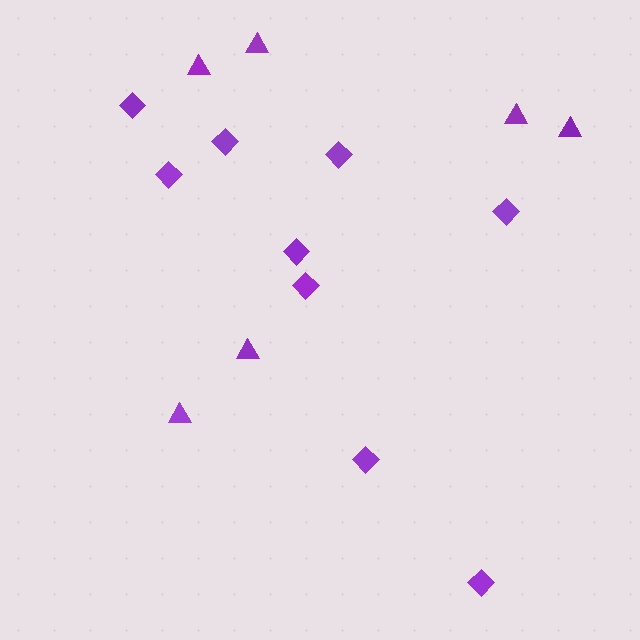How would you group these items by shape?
There are 2 groups: one group of diamonds (9) and one group of triangles (6).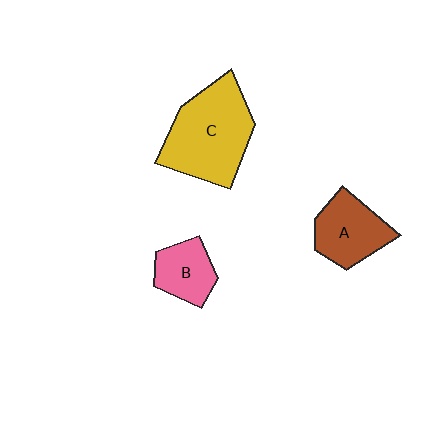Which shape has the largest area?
Shape C (yellow).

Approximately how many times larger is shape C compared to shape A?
Approximately 1.7 times.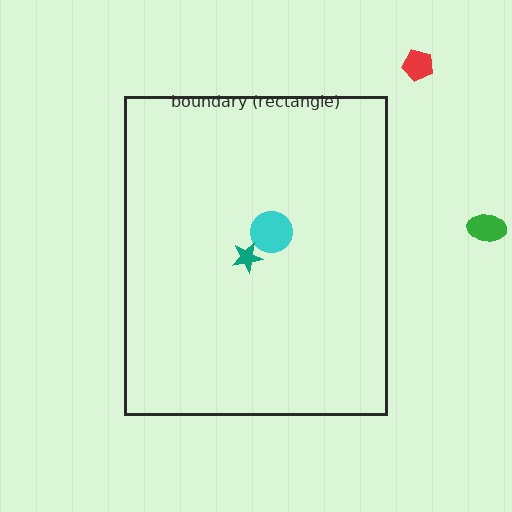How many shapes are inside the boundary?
2 inside, 2 outside.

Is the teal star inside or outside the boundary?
Inside.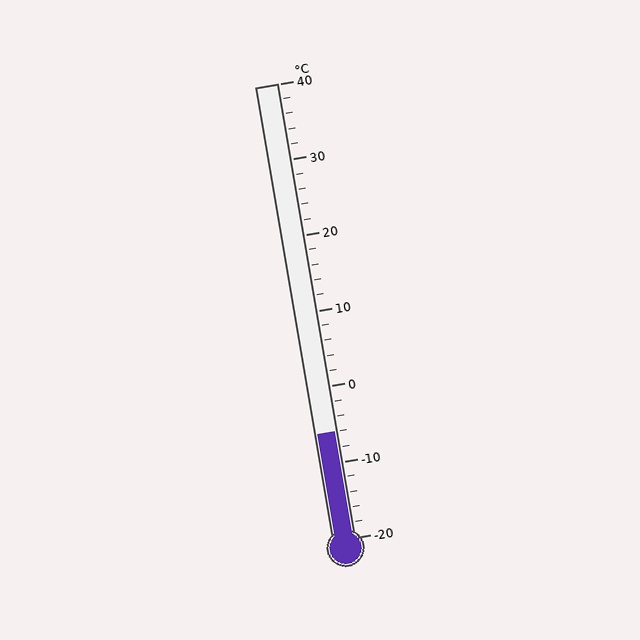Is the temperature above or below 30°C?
The temperature is below 30°C.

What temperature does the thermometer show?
The thermometer shows approximately -6°C.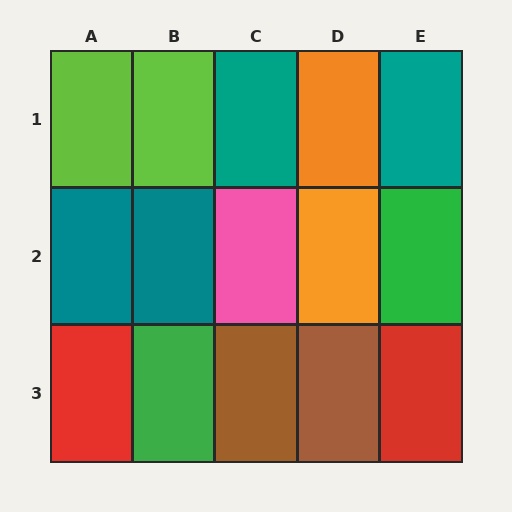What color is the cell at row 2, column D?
Orange.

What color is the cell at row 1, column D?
Orange.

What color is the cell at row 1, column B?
Lime.